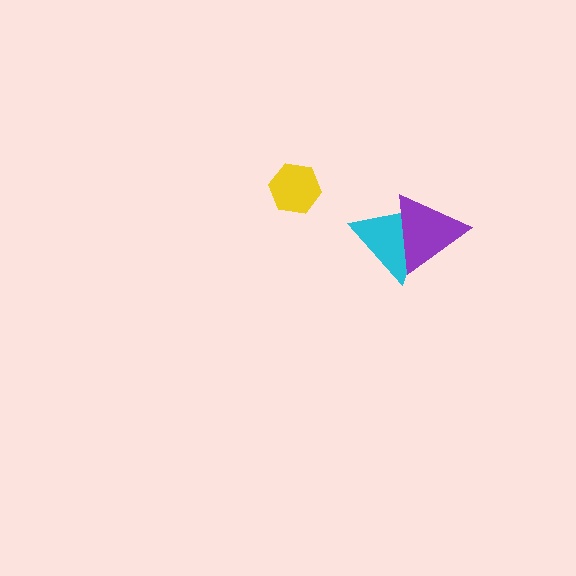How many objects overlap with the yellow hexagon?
0 objects overlap with the yellow hexagon.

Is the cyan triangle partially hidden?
Yes, it is partially covered by another shape.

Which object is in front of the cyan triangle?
The purple triangle is in front of the cyan triangle.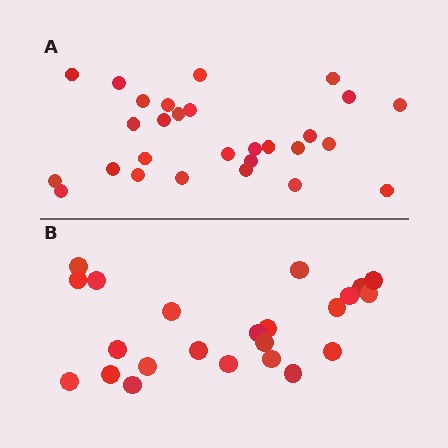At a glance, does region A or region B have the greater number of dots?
Region A (the top region) has more dots.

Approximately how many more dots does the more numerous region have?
Region A has about 5 more dots than region B.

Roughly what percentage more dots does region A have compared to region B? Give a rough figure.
About 20% more.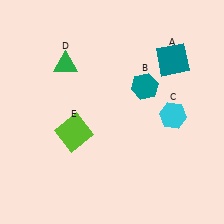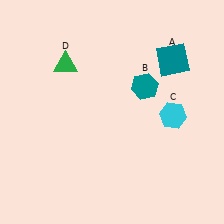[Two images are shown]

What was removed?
The lime square (E) was removed in Image 2.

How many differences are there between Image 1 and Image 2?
There is 1 difference between the two images.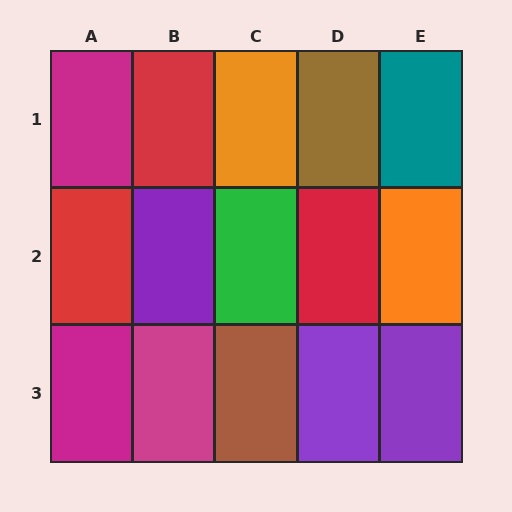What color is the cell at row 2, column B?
Purple.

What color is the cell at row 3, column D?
Purple.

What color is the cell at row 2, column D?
Red.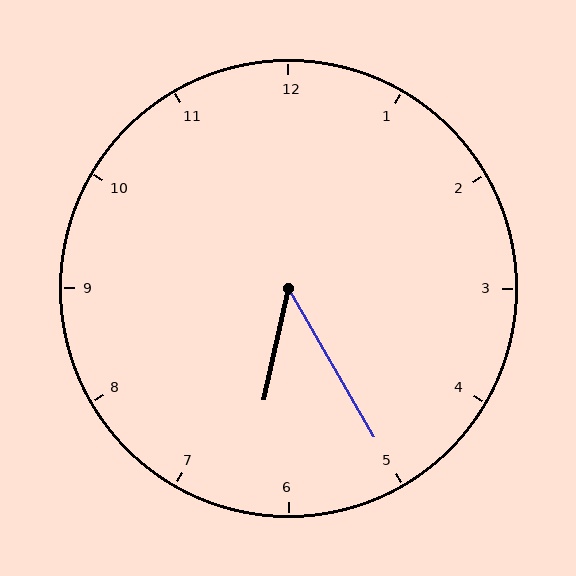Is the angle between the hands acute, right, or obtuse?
It is acute.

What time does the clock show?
6:25.